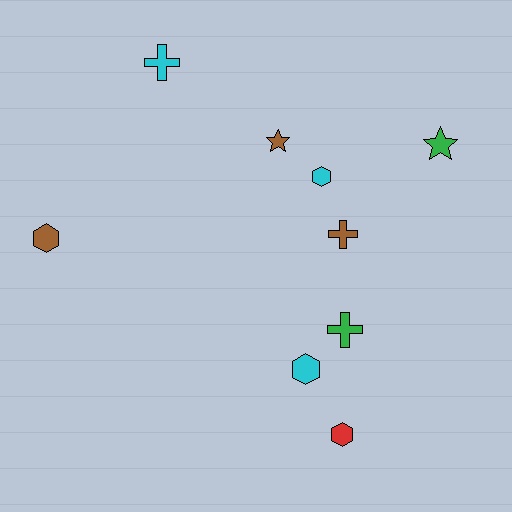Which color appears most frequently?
Cyan, with 3 objects.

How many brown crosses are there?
There is 1 brown cross.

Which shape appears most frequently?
Hexagon, with 4 objects.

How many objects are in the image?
There are 9 objects.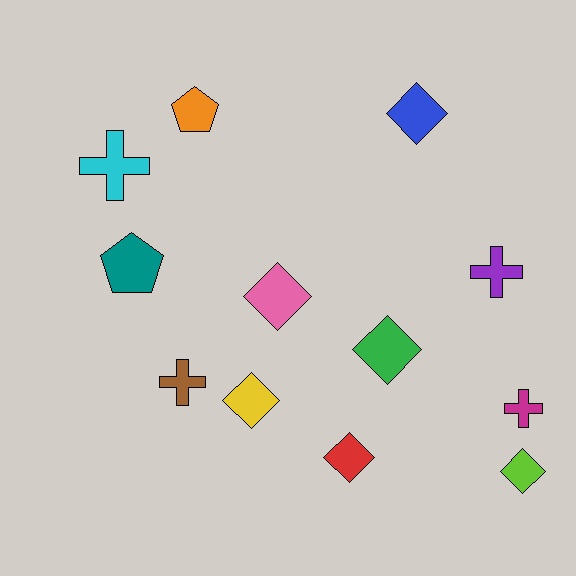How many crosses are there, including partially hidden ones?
There are 4 crosses.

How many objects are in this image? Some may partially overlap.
There are 12 objects.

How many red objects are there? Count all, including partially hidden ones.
There is 1 red object.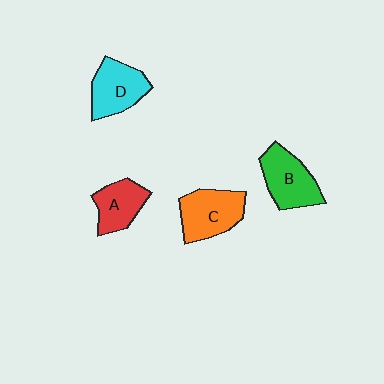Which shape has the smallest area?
Shape A (red).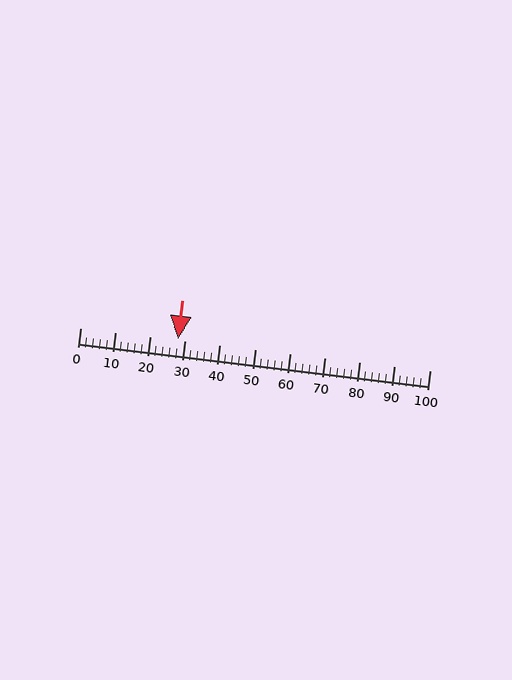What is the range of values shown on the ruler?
The ruler shows values from 0 to 100.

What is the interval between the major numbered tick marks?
The major tick marks are spaced 10 units apart.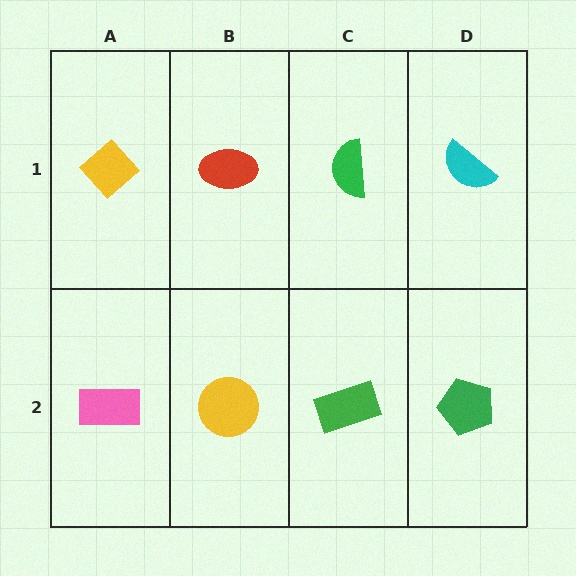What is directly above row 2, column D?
A cyan semicircle.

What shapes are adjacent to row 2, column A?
A yellow diamond (row 1, column A), a yellow circle (row 2, column B).